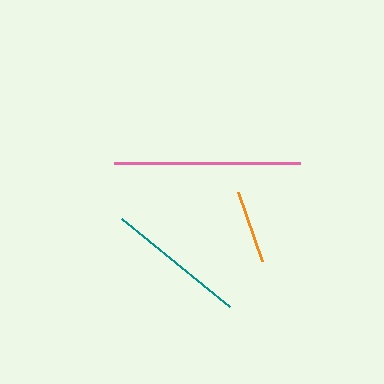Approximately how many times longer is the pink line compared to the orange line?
The pink line is approximately 2.6 times the length of the orange line.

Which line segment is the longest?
The pink line is the longest at approximately 186 pixels.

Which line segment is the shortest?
The orange line is the shortest at approximately 73 pixels.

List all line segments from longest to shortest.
From longest to shortest: pink, teal, orange.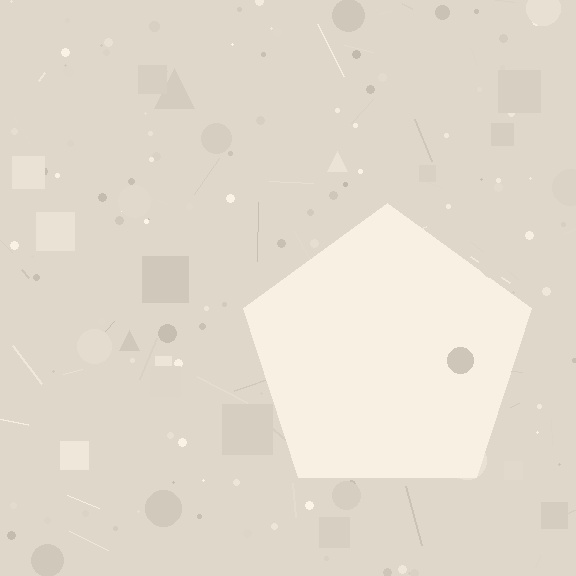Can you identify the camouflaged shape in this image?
The camouflaged shape is a pentagon.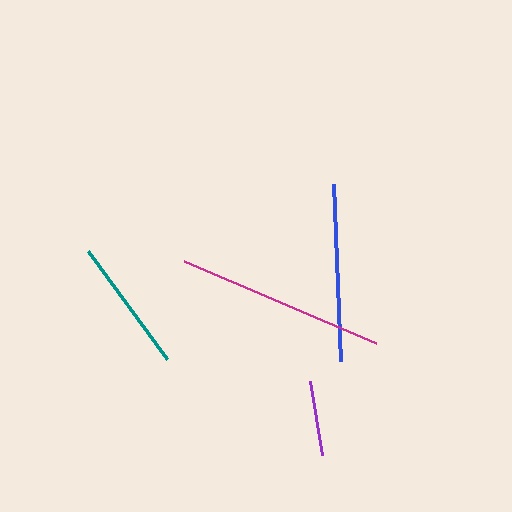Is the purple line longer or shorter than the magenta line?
The magenta line is longer than the purple line.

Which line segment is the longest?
The magenta line is the longest at approximately 209 pixels.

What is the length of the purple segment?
The purple segment is approximately 74 pixels long.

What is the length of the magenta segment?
The magenta segment is approximately 209 pixels long.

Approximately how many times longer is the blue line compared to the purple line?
The blue line is approximately 2.4 times the length of the purple line.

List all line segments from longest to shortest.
From longest to shortest: magenta, blue, teal, purple.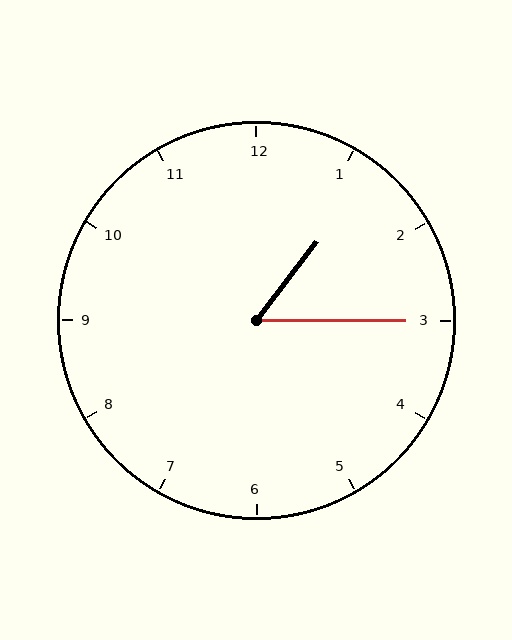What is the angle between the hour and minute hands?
Approximately 52 degrees.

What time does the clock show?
1:15.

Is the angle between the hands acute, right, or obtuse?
It is acute.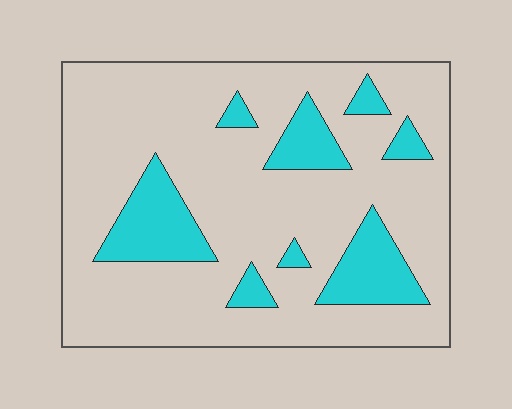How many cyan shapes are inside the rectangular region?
8.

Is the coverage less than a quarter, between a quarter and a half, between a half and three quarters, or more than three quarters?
Less than a quarter.